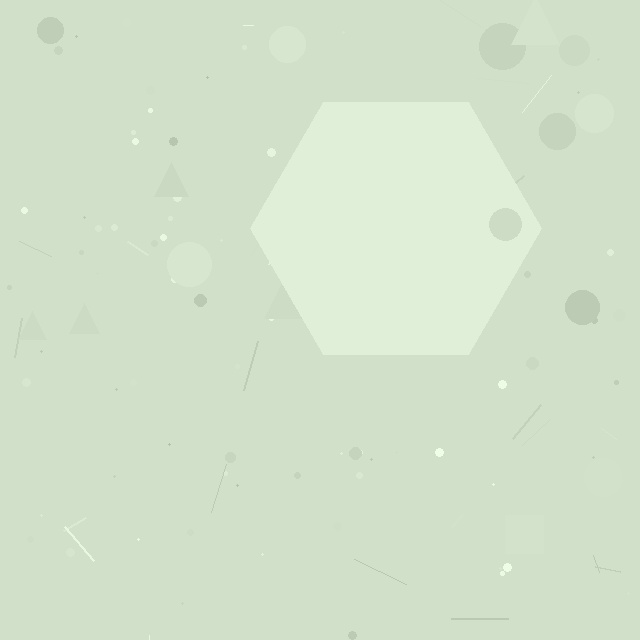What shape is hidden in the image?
A hexagon is hidden in the image.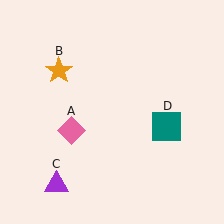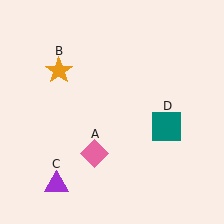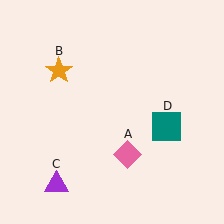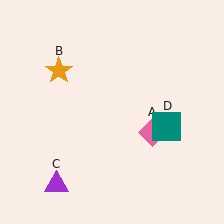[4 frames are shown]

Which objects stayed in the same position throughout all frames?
Orange star (object B) and purple triangle (object C) and teal square (object D) remained stationary.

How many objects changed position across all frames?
1 object changed position: pink diamond (object A).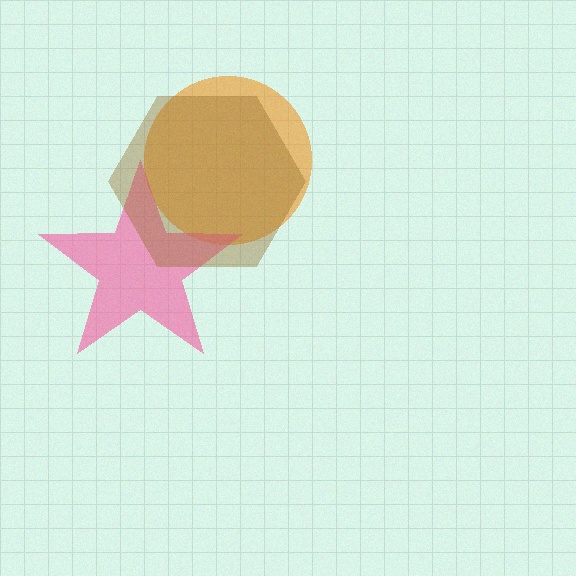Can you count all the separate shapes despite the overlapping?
Yes, there are 3 separate shapes.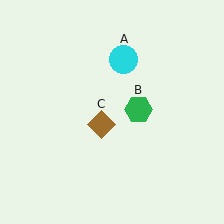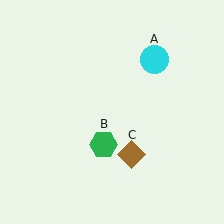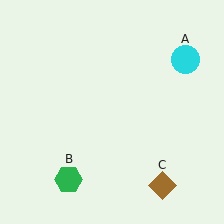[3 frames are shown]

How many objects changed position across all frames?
3 objects changed position: cyan circle (object A), green hexagon (object B), brown diamond (object C).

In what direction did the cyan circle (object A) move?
The cyan circle (object A) moved right.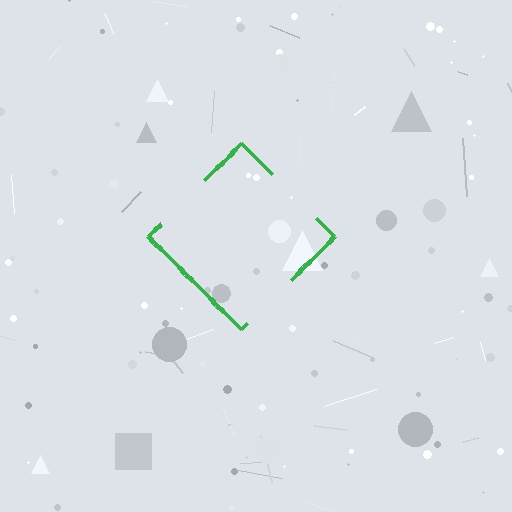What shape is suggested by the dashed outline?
The dashed outline suggests a diamond.